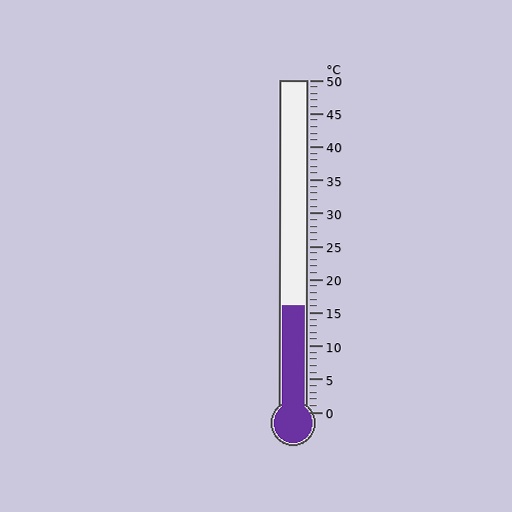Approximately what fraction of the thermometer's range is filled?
The thermometer is filled to approximately 30% of its range.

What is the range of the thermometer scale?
The thermometer scale ranges from 0°C to 50°C.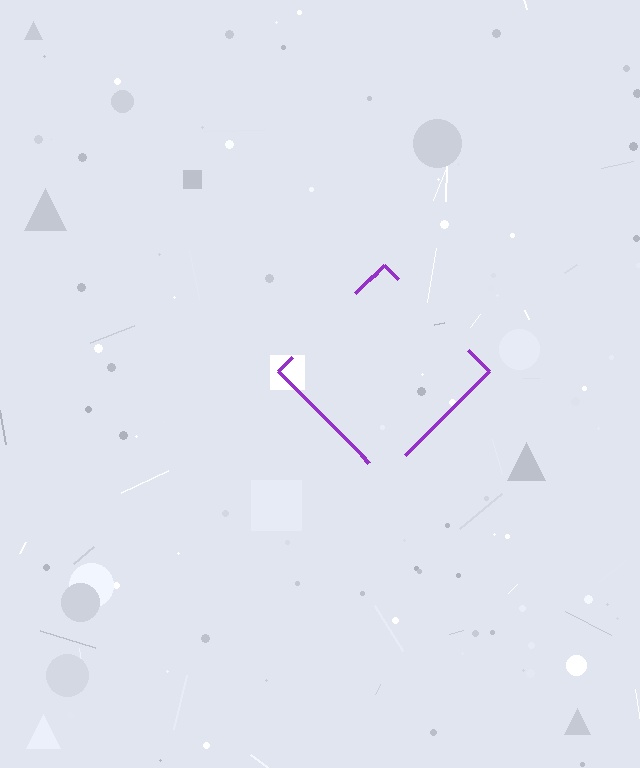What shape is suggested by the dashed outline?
The dashed outline suggests a diamond.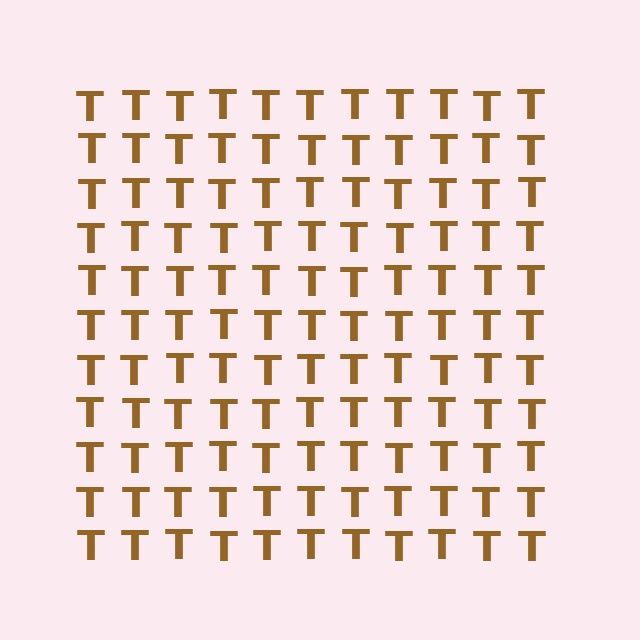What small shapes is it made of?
It is made of small letter T's.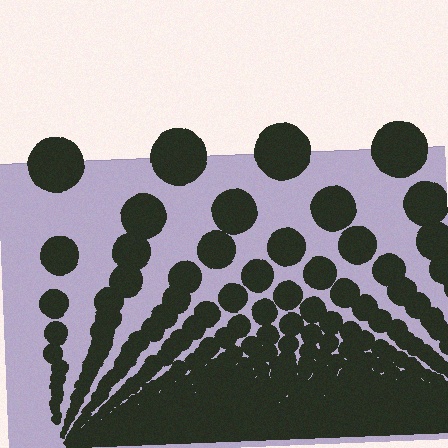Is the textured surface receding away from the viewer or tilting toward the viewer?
The surface appears to tilt toward the viewer. Texture elements get larger and sparser toward the top.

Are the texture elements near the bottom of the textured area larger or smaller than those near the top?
Smaller. The gradient is inverted — elements near the bottom are smaller and denser.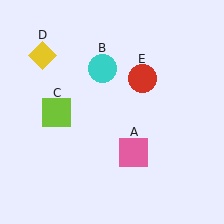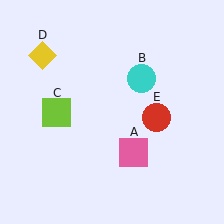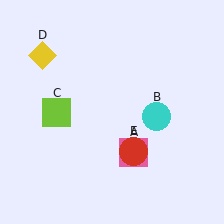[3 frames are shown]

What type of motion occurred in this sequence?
The cyan circle (object B), red circle (object E) rotated clockwise around the center of the scene.